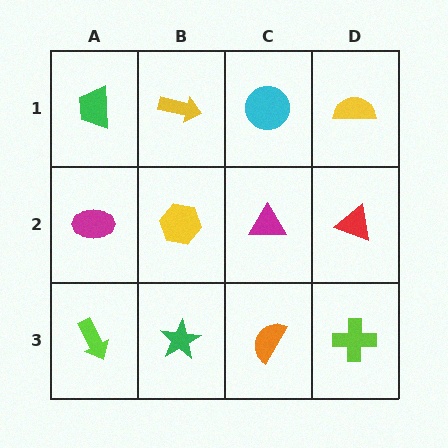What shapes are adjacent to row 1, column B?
A yellow hexagon (row 2, column B), a green trapezoid (row 1, column A), a cyan circle (row 1, column C).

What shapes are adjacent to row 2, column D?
A yellow semicircle (row 1, column D), a lime cross (row 3, column D), a magenta triangle (row 2, column C).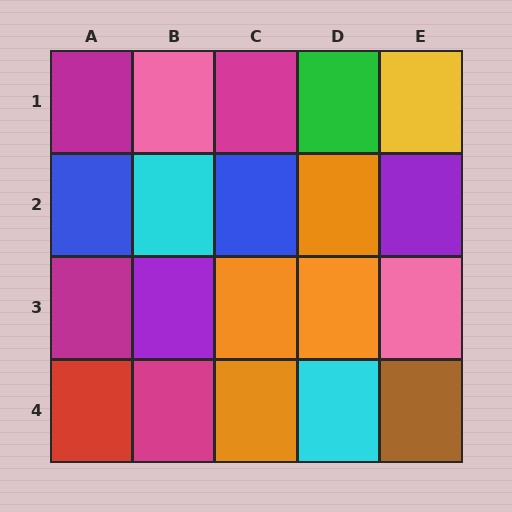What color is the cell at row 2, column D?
Orange.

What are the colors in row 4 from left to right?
Red, magenta, orange, cyan, brown.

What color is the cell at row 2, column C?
Blue.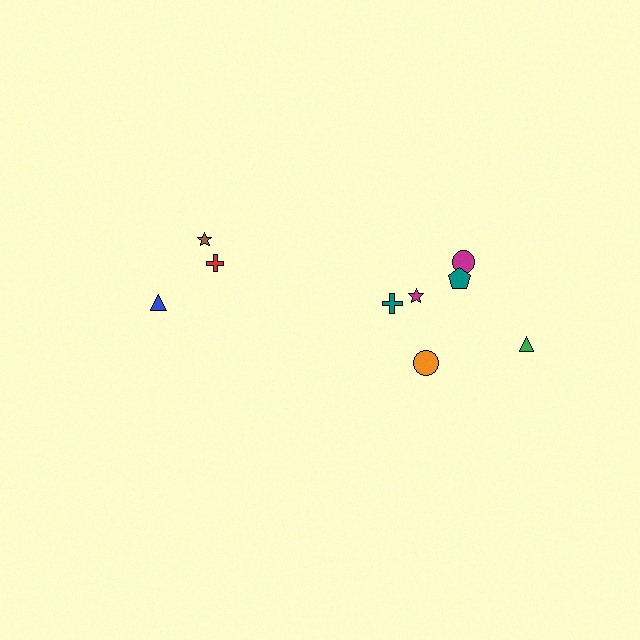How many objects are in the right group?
There are 6 objects.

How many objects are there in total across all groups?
There are 9 objects.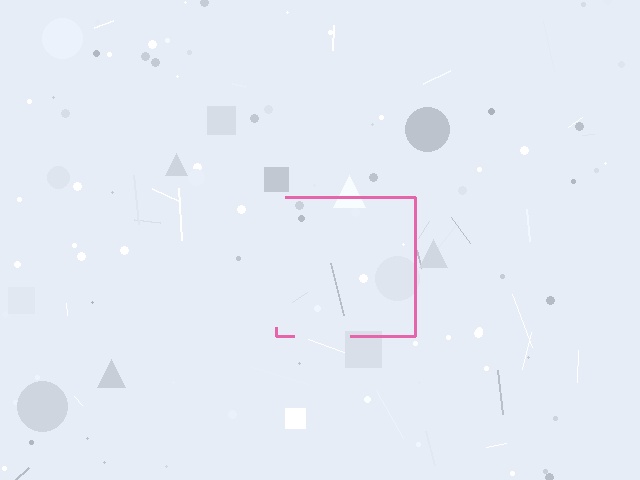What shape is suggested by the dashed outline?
The dashed outline suggests a square.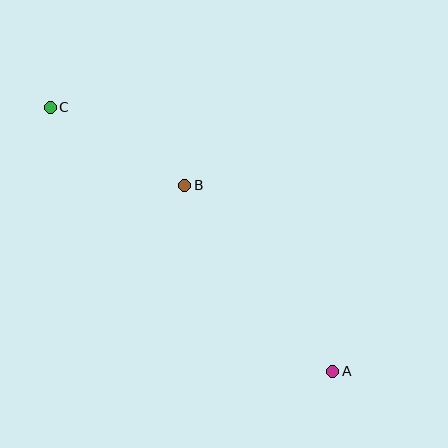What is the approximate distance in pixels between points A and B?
The distance between A and B is approximately 238 pixels.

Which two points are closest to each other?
Points B and C are closest to each other.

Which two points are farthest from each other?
Points A and C are farthest from each other.